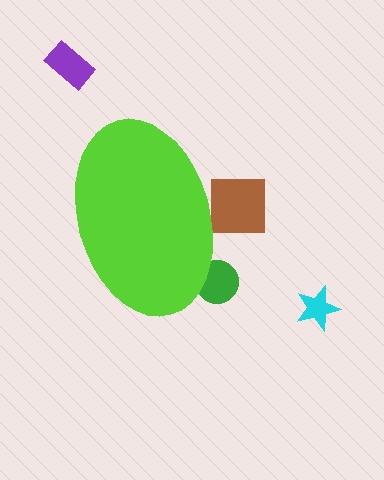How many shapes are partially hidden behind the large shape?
2 shapes are partially hidden.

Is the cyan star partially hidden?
No, the cyan star is fully visible.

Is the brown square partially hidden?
Yes, the brown square is partially hidden behind the lime ellipse.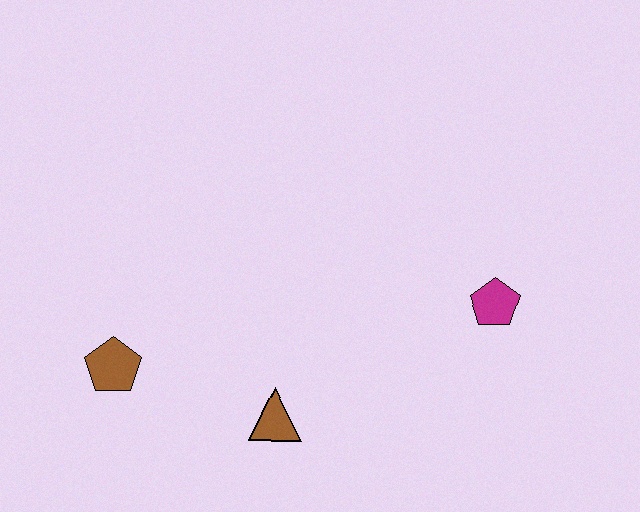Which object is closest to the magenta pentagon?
The brown triangle is closest to the magenta pentagon.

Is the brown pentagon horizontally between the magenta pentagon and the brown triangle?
No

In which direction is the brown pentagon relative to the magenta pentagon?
The brown pentagon is to the left of the magenta pentagon.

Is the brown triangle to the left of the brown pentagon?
No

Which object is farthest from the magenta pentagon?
The brown pentagon is farthest from the magenta pentagon.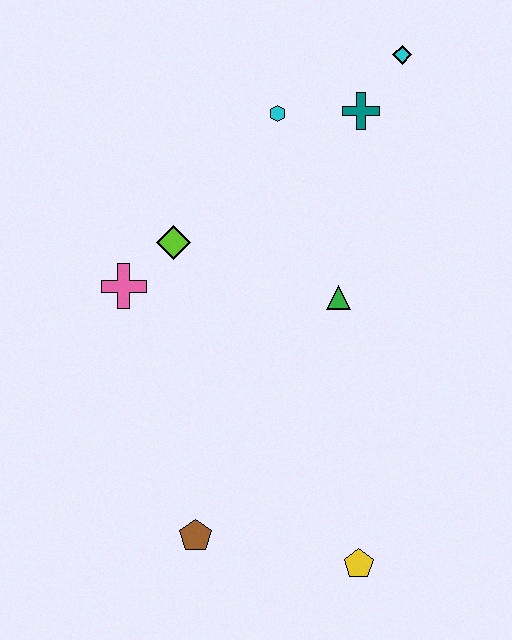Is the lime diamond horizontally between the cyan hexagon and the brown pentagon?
No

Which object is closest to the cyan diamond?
The teal cross is closest to the cyan diamond.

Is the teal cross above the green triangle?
Yes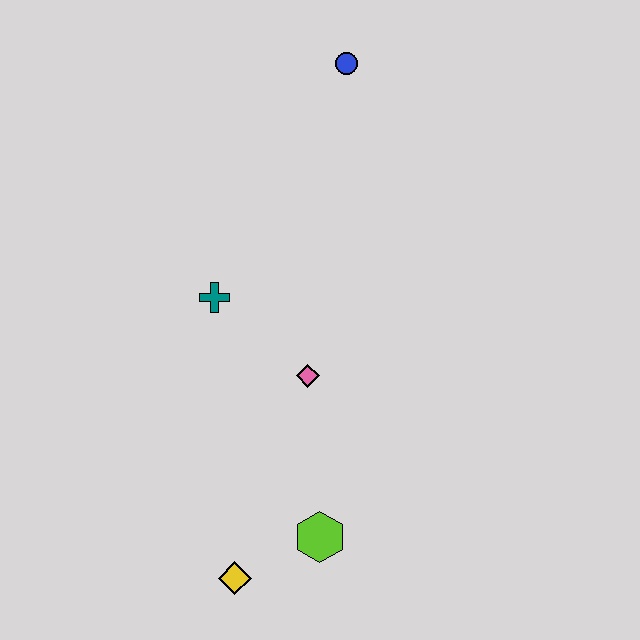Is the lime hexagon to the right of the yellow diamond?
Yes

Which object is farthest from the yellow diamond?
The blue circle is farthest from the yellow diamond.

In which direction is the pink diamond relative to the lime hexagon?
The pink diamond is above the lime hexagon.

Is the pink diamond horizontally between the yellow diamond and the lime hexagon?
Yes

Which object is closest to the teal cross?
The pink diamond is closest to the teal cross.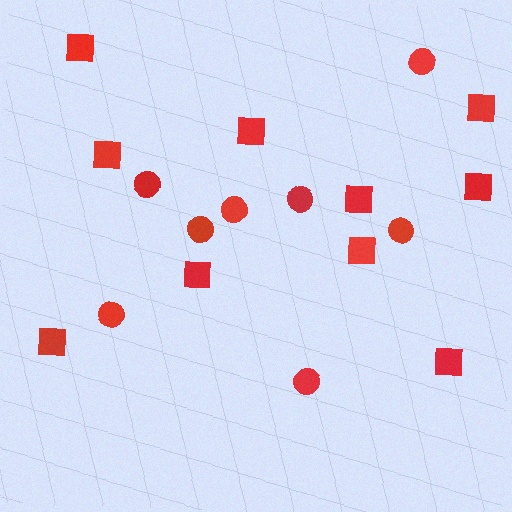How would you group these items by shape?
There are 2 groups: one group of circles (8) and one group of squares (10).